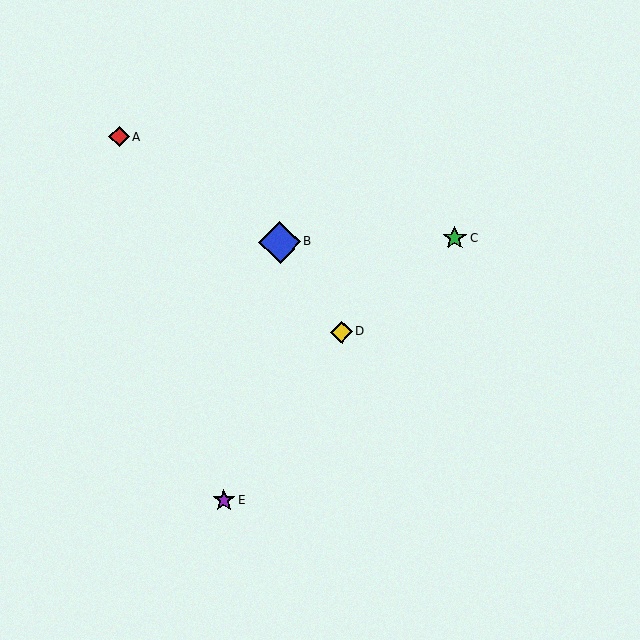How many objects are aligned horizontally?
2 objects (B, C) are aligned horizontally.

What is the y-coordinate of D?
Object D is at y≈332.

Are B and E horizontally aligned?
No, B is at y≈242 and E is at y≈500.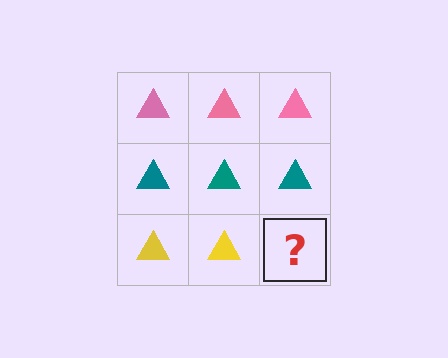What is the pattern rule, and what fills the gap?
The rule is that each row has a consistent color. The gap should be filled with a yellow triangle.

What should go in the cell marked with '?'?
The missing cell should contain a yellow triangle.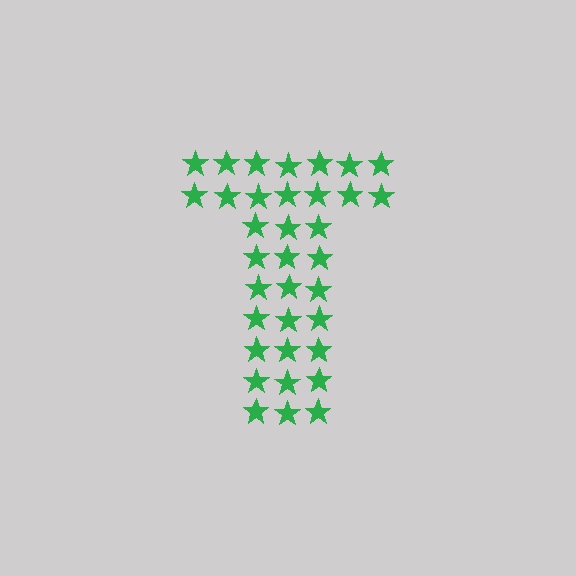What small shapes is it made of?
It is made of small stars.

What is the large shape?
The large shape is the letter T.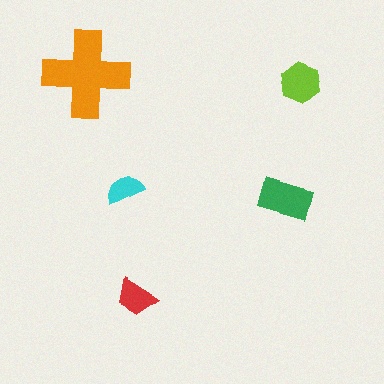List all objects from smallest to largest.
The cyan semicircle, the red trapezoid, the lime hexagon, the green rectangle, the orange cross.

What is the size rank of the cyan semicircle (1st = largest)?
5th.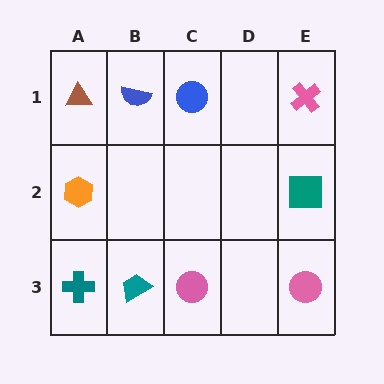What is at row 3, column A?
A teal cross.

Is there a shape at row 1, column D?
No, that cell is empty.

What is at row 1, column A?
A brown triangle.